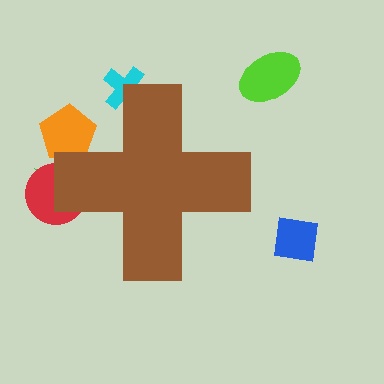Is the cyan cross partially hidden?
Yes, the cyan cross is partially hidden behind the brown cross.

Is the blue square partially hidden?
No, the blue square is fully visible.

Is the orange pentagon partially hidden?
Yes, the orange pentagon is partially hidden behind the brown cross.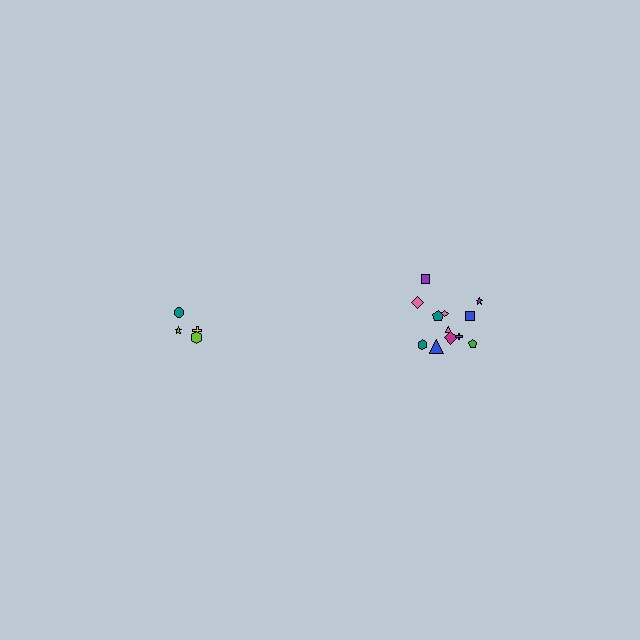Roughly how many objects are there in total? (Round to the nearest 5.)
Roughly 15 objects in total.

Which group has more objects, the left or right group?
The right group.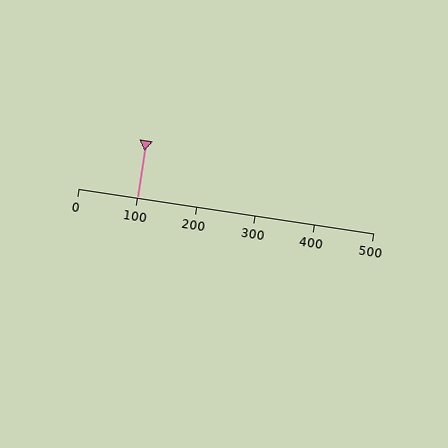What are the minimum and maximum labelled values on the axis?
The axis runs from 0 to 500.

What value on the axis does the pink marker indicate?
The marker indicates approximately 100.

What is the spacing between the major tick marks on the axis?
The major ticks are spaced 100 apart.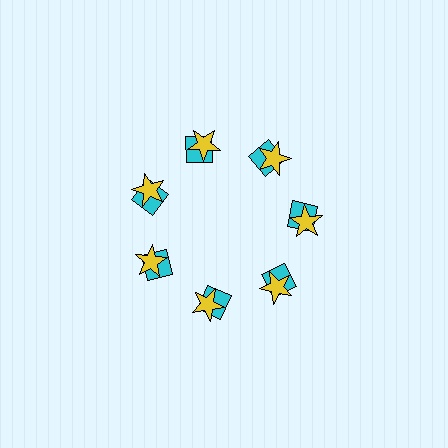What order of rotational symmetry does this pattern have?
This pattern has 7-fold rotational symmetry.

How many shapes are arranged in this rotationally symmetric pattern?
There are 14 shapes, arranged in 7 groups of 2.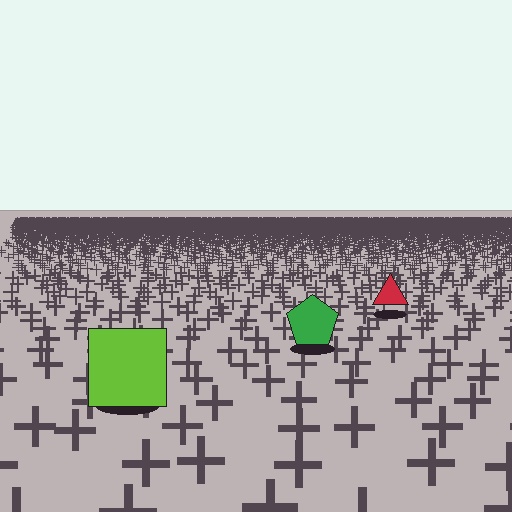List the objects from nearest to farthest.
From nearest to farthest: the lime square, the green pentagon, the red triangle.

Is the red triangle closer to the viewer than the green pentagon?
No. The green pentagon is closer — you can tell from the texture gradient: the ground texture is coarser near it.